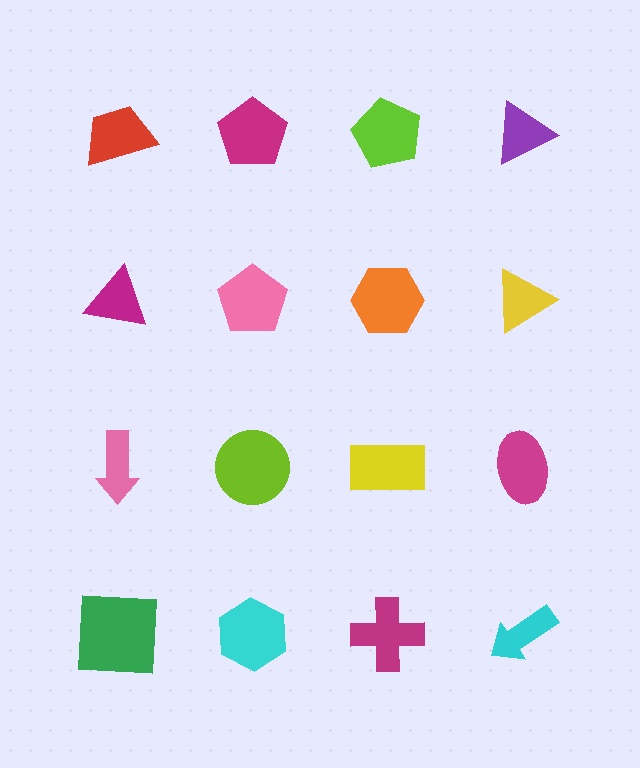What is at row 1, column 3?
A lime pentagon.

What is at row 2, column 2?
A pink pentagon.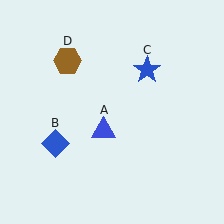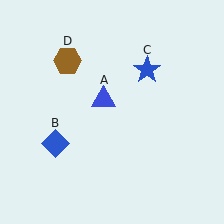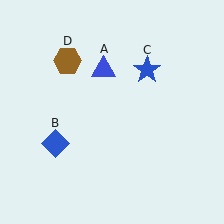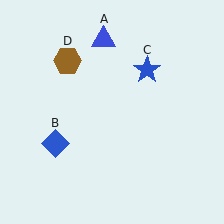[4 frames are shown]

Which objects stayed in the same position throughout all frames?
Blue diamond (object B) and blue star (object C) and brown hexagon (object D) remained stationary.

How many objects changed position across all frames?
1 object changed position: blue triangle (object A).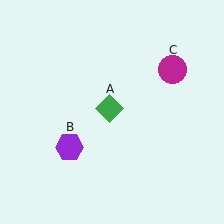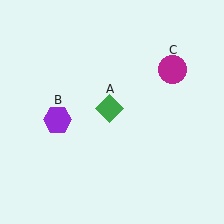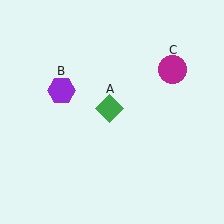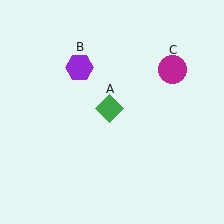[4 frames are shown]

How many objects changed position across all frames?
1 object changed position: purple hexagon (object B).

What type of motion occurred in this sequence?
The purple hexagon (object B) rotated clockwise around the center of the scene.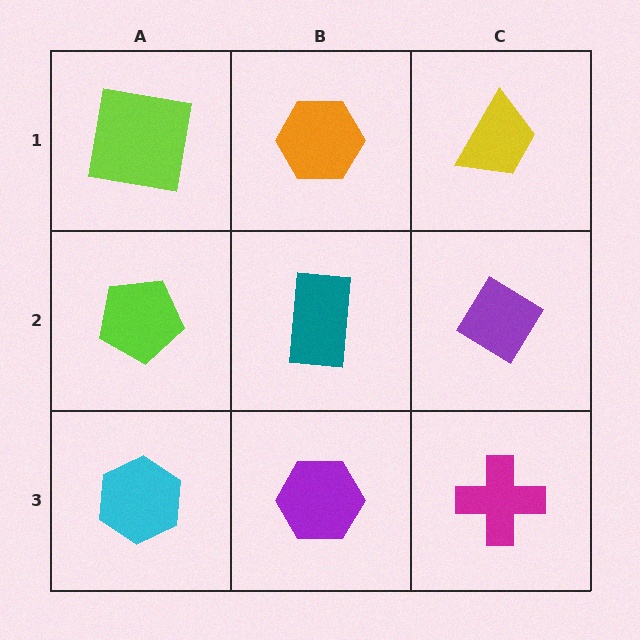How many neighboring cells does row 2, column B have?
4.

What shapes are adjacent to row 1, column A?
A lime pentagon (row 2, column A), an orange hexagon (row 1, column B).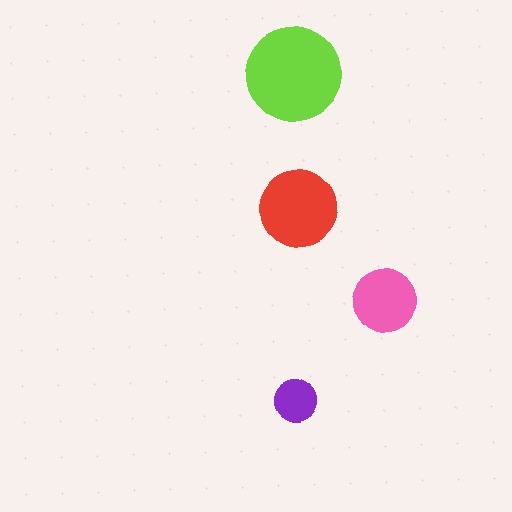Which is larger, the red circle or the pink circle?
The red one.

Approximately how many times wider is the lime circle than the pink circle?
About 1.5 times wider.